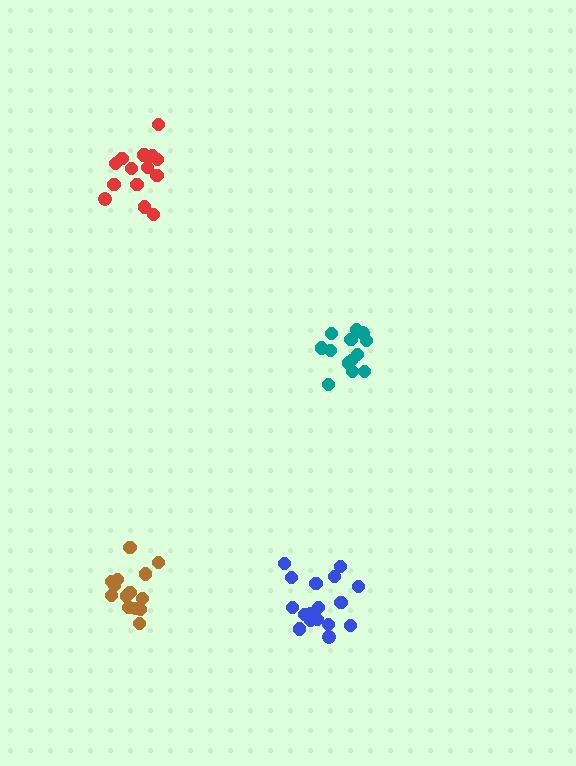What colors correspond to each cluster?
The clusters are colored: blue, red, teal, brown.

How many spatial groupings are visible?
There are 4 spatial groupings.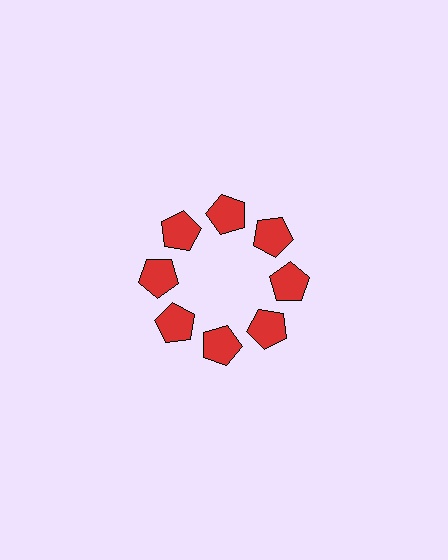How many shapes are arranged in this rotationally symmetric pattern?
There are 8 shapes, arranged in 8 groups of 1.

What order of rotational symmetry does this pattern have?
This pattern has 8-fold rotational symmetry.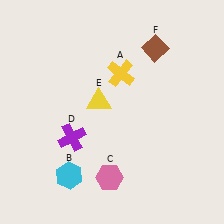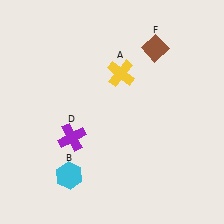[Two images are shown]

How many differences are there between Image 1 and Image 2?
There are 2 differences between the two images.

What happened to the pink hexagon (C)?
The pink hexagon (C) was removed in Image 2. It was in the bottom-left area of Image 1.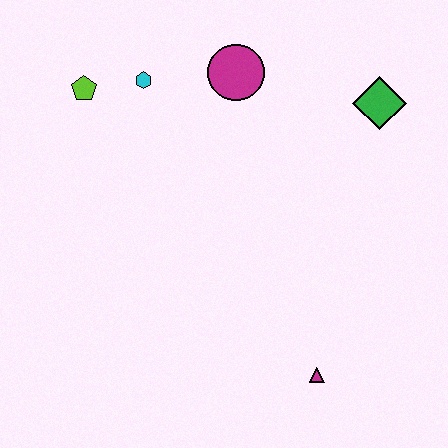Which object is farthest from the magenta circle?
The magenta triangle is farthest from the magenta circle.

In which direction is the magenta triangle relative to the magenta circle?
The magenta triangle is below the magenta circle.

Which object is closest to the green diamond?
The magenta circle is closest to the green diamond.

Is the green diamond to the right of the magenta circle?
Yes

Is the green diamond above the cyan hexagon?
No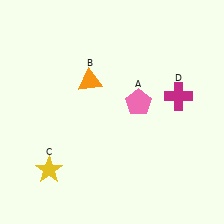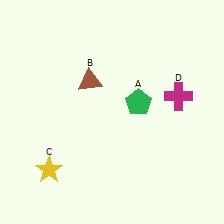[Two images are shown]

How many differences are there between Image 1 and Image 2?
There are 2 differences between the two images.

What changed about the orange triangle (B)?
In Image 1, B is orange. In Image 2, it changed to brown.